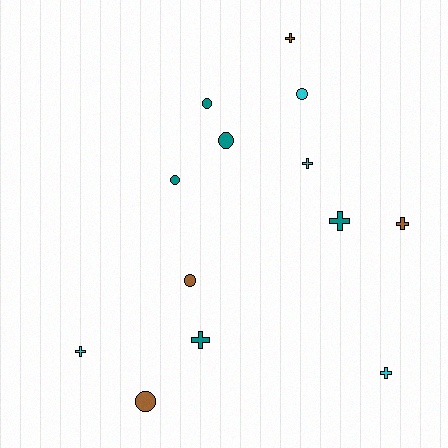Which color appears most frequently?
Teal, with 5 objects.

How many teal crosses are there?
There are 2 teal crosses.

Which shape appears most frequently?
Cross, with 7 objects.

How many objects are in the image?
There are 13 objects.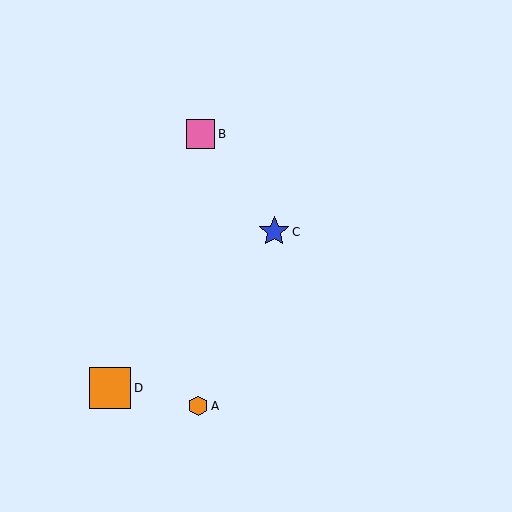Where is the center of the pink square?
The center of the pink square is at (200, 134).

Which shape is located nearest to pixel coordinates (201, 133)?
The pink square (labeled B) at (200, 134) is nearest to that location.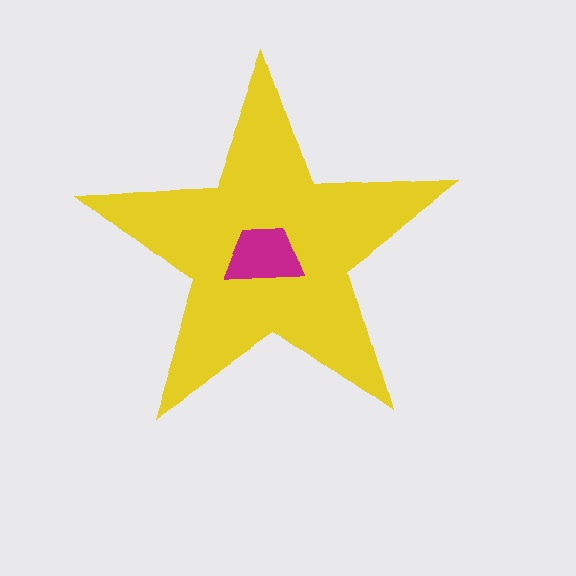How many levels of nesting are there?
2.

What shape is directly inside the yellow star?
The magenta trapezoid.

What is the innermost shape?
The magenta trapezoid.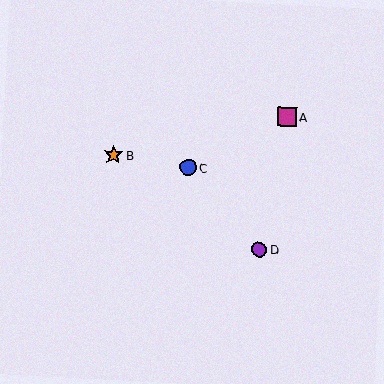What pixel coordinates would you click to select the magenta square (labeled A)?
Click at (287, 117) to select the magenta square A.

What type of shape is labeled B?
Shape B is an orange star.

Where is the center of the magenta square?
The center of the magenta square is at (287, 117).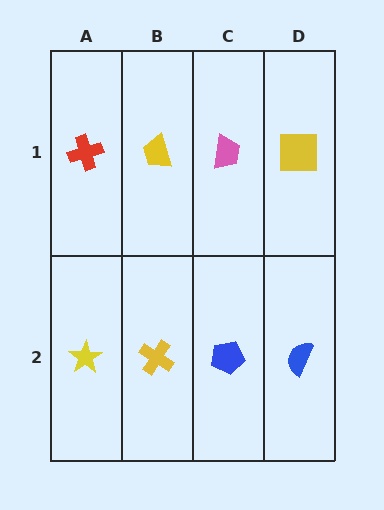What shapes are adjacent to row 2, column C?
A pink trapezoid (row 1, column C), a yellow cross (row 2, column B), a blue semicircle (row 2, column D).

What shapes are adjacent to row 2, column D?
A yellow square (row 1, column D), a blue pentagon (row 2, column C).